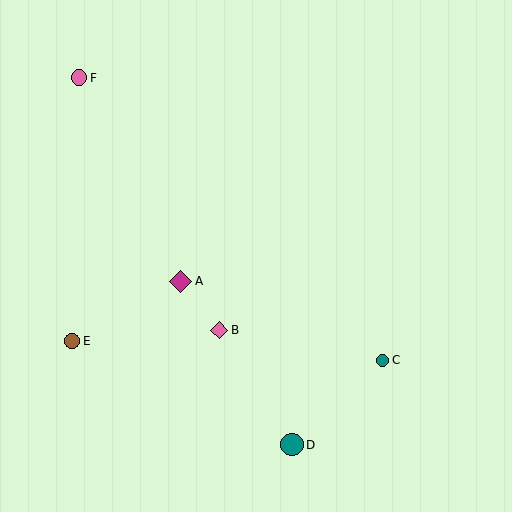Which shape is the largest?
The magenta diamond (labeled A) is the largest.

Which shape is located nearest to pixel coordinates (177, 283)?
The magenta diamond (labeled A) at (181, 281) is nearest to that location.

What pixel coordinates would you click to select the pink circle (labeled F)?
Click at (79, 78) to select the pink circle F.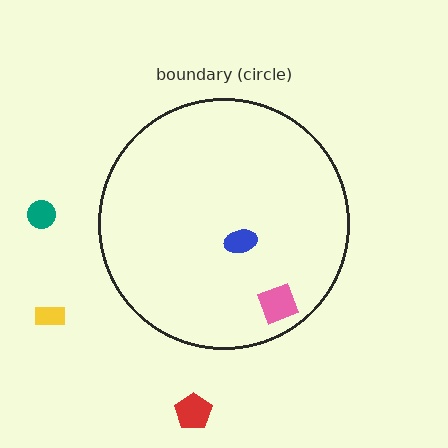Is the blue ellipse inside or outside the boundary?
Inside.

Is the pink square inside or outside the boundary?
Inside.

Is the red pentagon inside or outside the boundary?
Outside.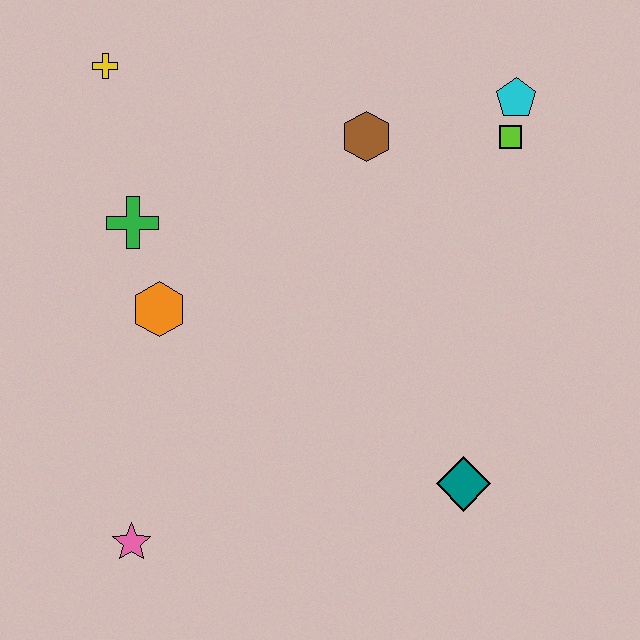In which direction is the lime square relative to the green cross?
The lime square is to the right of the green cross.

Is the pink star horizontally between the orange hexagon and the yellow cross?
Yes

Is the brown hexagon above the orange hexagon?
Yes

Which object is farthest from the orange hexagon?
The cyan pentagon is farthest from the orange hexagon.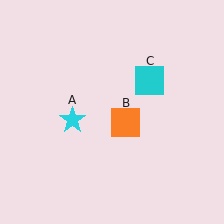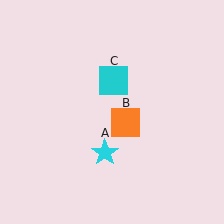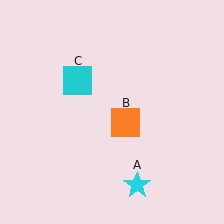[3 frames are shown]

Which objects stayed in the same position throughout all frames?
Orange square (object B) remained stationary.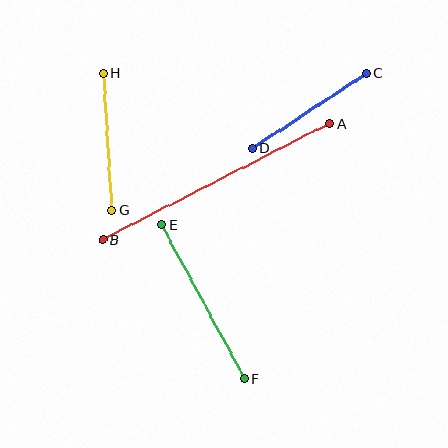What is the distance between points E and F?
The distance is approximately 174 pixels.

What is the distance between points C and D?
The distance is approximately 136 pixels.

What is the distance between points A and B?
The distance is approximately 255 pixels.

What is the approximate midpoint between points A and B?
The midpoint is at approximately (216, 182) pixels.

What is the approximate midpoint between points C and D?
The midpoint is at approximately (309, 110) pixels.